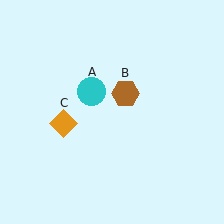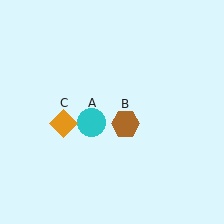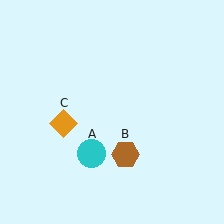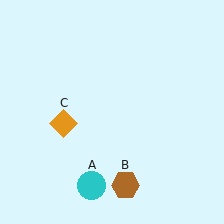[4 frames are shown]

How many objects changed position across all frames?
2 objects changed position: cyan circle (object A), brown hexagon (object B).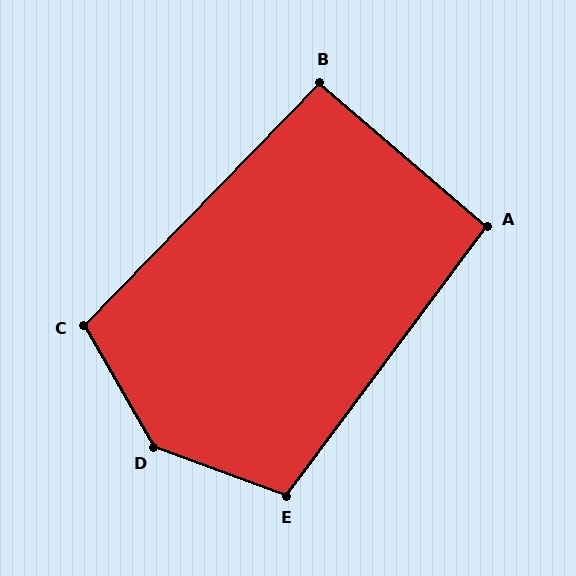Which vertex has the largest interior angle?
D, at approximately 140 degrees.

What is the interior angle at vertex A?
Approximately 94 degrees (approximately right).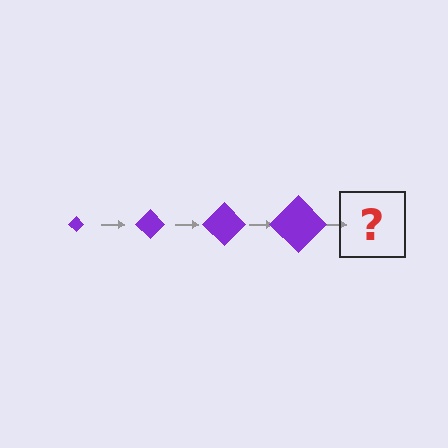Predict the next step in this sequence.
The next step is a purple diamond, larger than the previous one.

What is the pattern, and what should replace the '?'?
The pattern is that the diamond gets progressively larger each step. The '?' should be a purple diamond, larger than the previous one.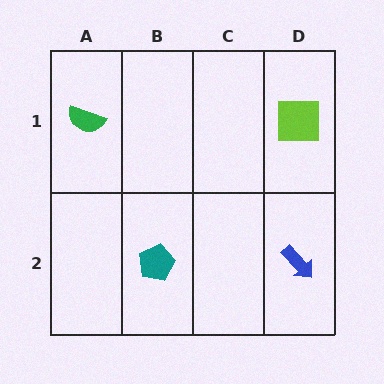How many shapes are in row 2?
2 shapes.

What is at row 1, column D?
A lime square.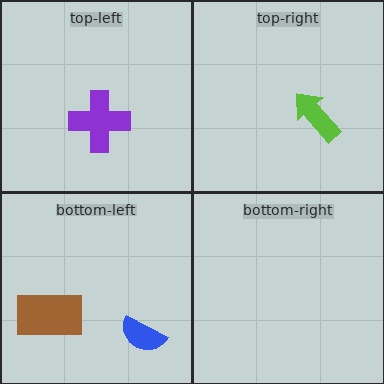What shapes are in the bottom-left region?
The blue semicircle, the brown rectangle.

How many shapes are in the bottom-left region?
2.